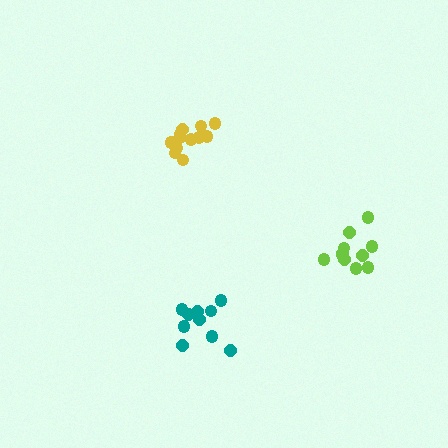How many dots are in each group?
Group 1: 11 dots, Group 2: 12 dots, Group 3: 10 dots (33 total).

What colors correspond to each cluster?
The clusters are colored: lime, yellow, teal.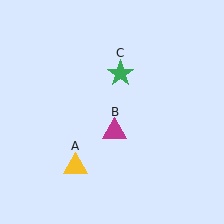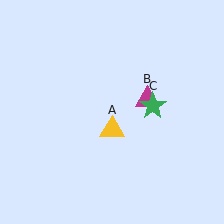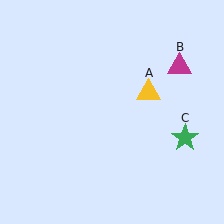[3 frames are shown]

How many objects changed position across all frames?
3 objects changed position: yellow triangle (object A), magenta triangle (object B), green star (object C).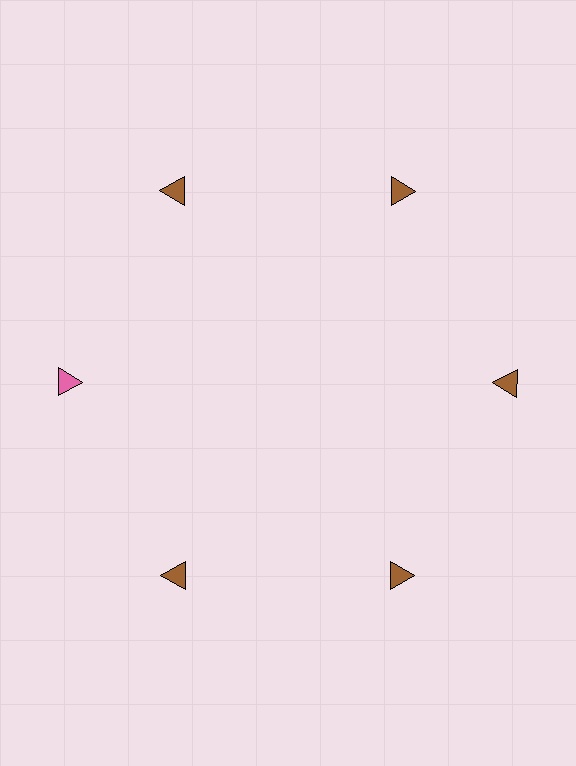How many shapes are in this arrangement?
There are 6 shapes arranged in a ring pattern.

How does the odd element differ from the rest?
It has a different color: pink instead of brown.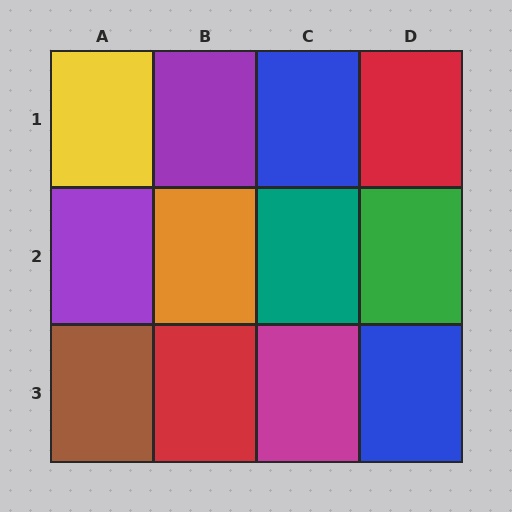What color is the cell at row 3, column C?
Magenta.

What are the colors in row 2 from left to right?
Purple, orange, teal, green.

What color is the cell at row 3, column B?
Red.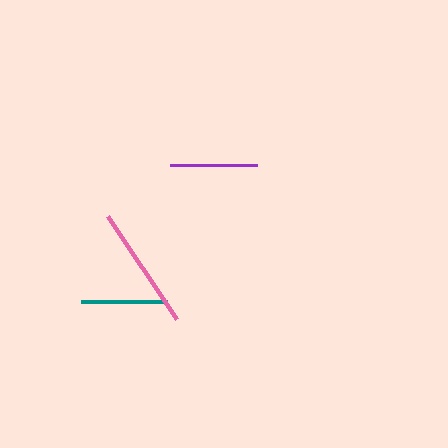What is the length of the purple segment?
The purple segment is approximately 87 pixels long.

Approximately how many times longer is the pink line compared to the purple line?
The pink line is approximately 1.4 times the length of the purple line.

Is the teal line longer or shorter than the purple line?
The purple line is longer than the teal line.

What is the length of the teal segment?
The teal segment is approximately 85 pixels long.